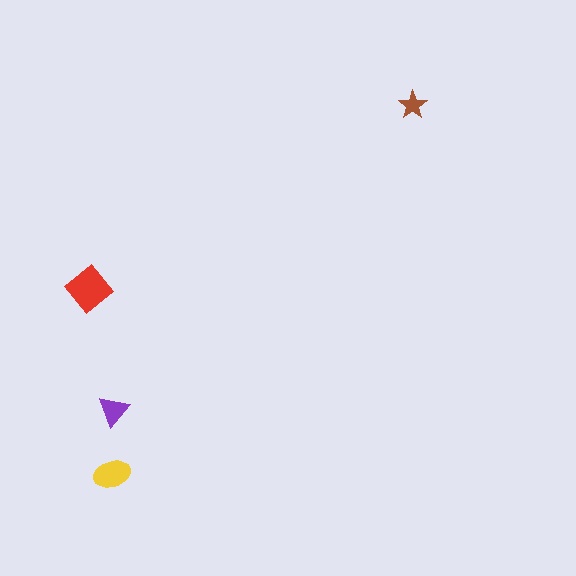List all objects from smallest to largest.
The brown star, the purple triangle, the yellow ellipse, the red diamond.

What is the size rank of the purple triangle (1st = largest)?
3rd.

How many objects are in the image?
There are 4 objects in the image.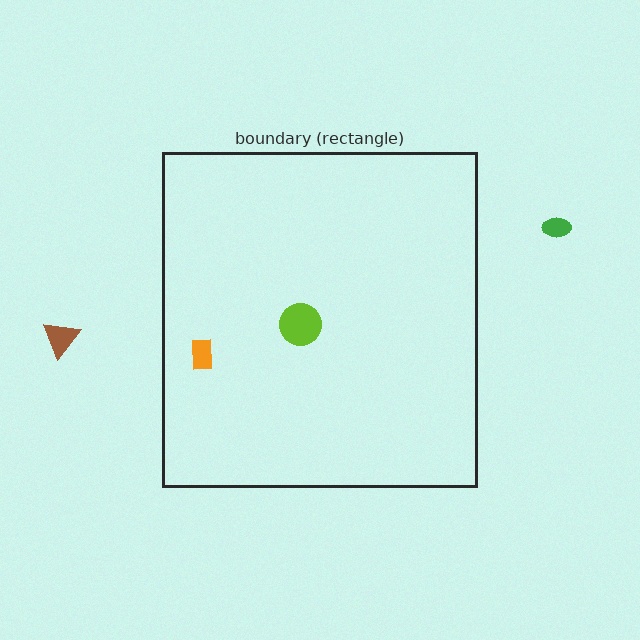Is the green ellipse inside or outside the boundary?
Outside.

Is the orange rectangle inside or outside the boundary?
Inside.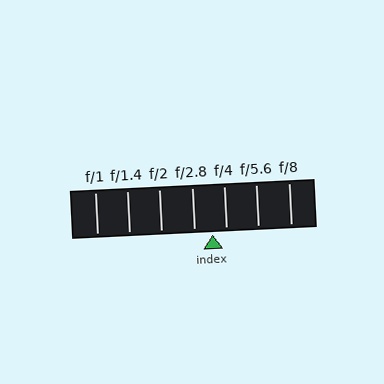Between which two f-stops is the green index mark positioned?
The index mark is between f/2.8 and f/4.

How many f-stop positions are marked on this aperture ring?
There are 7 f-stop positions marked.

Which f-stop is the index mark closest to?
The index mark is closest to f/4.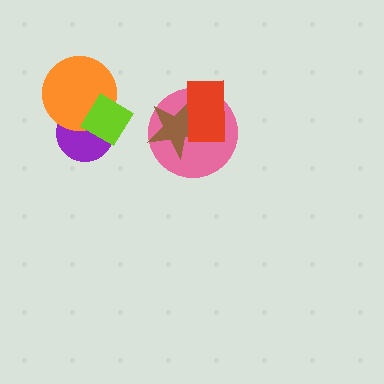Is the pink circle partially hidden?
Yes, it is partially covered by another shape.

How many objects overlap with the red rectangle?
2 objects overlap with the red rectangle.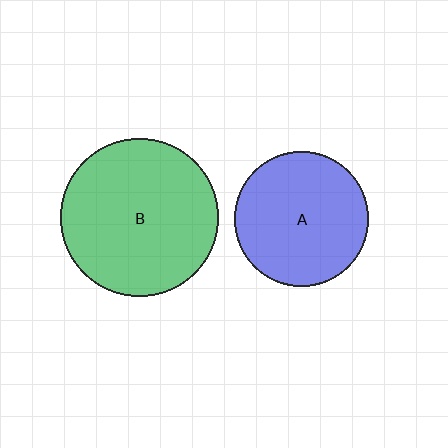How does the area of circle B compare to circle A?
Approximately 1.4 times.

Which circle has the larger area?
Circle B (green).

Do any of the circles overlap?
No, none of the circles overlap.